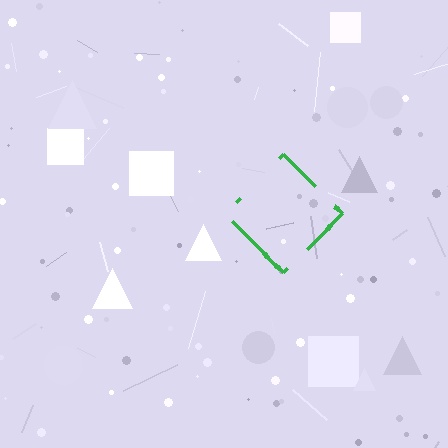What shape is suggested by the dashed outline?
The dashed outline suggests a diamond.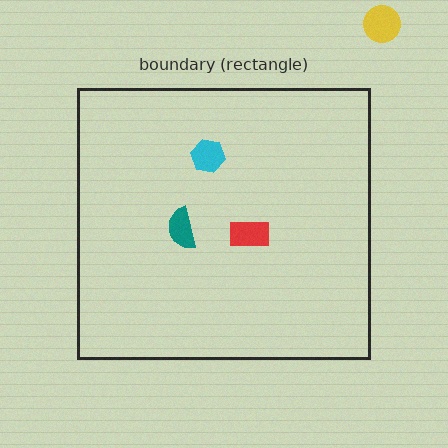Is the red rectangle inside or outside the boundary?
Inside.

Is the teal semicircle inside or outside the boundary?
Inside.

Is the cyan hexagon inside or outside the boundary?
Inside.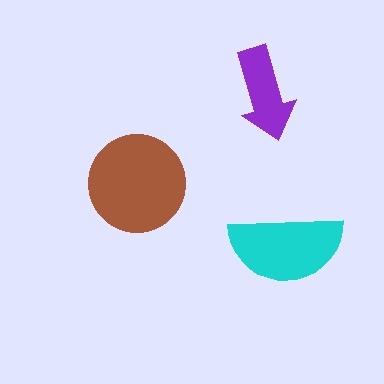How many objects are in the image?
There are 3 objects in the image.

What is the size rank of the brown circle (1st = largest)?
1st.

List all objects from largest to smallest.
The brown circle, the cyan semicircle, the purple arrow.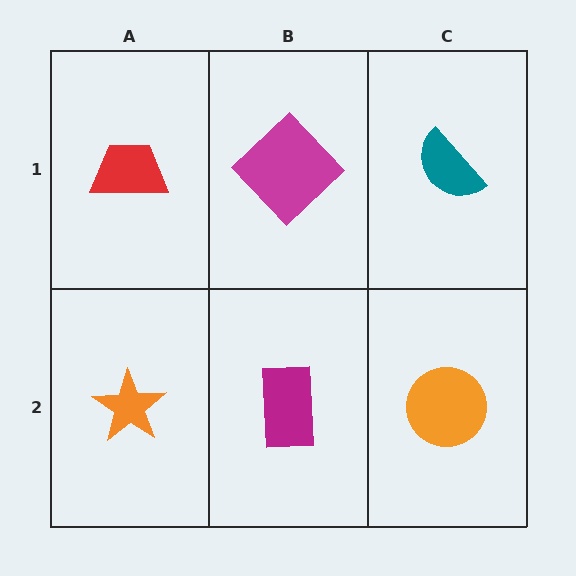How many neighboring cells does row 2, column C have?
2.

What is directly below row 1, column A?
An orange star.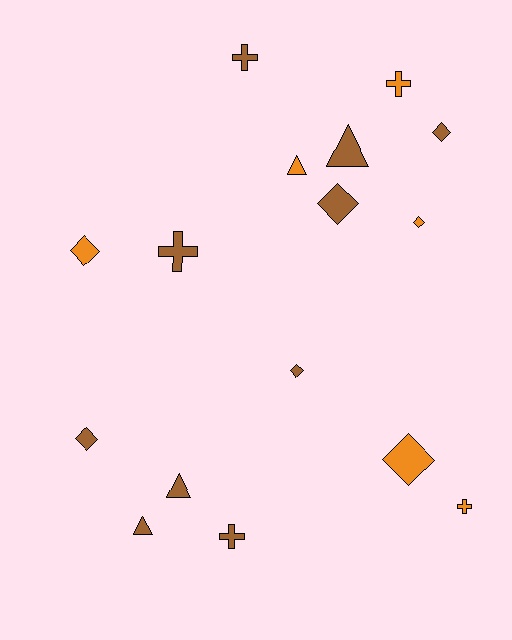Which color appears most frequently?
Brown, with 10 objects.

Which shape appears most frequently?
Diamond, with 7 objects.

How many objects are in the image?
There are 16 objects.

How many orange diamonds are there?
There are 3 orange diamonds.